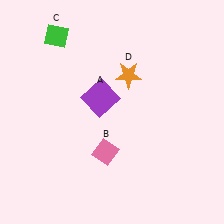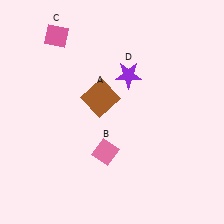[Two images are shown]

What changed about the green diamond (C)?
In Image 1, C is green. In Image 2, it changed to pink.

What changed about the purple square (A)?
In Image 1, A is purple. In Image 2, it changed to brown.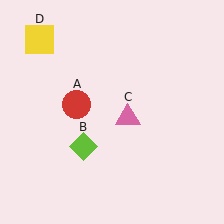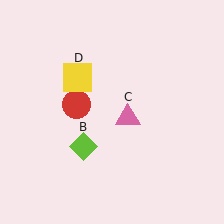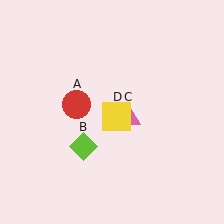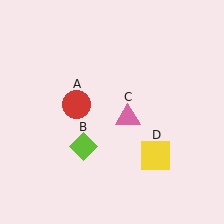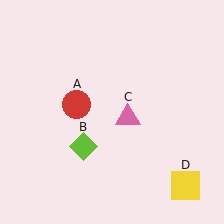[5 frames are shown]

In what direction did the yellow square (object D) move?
The yellow square (object D) moved down and to the right.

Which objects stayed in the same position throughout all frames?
Red circle (object A) and lime diamond (object B) and pink triangle (object C) remained stationary.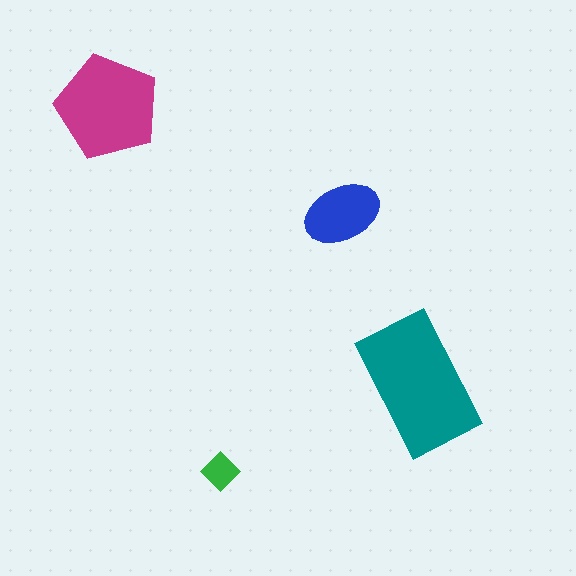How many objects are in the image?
There are 4 objects in the image.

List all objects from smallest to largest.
The green diamond, the blue ellipse, the magenta pentagon, the teal rectangle.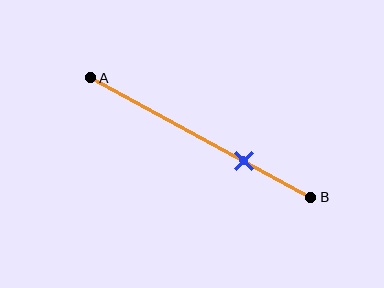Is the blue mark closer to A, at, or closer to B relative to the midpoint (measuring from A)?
The blue mark is closer to point B than the midpoint of segment AB.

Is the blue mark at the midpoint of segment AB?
No, the mark is at about 70% from A, not at the 50% midpoint.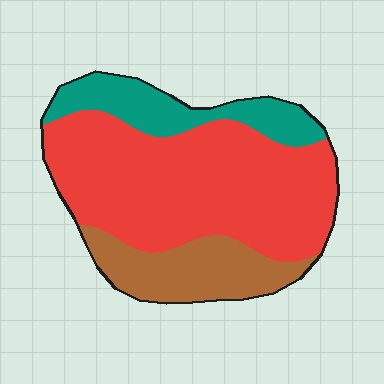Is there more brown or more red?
Red.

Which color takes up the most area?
Red, at roughly 60%.